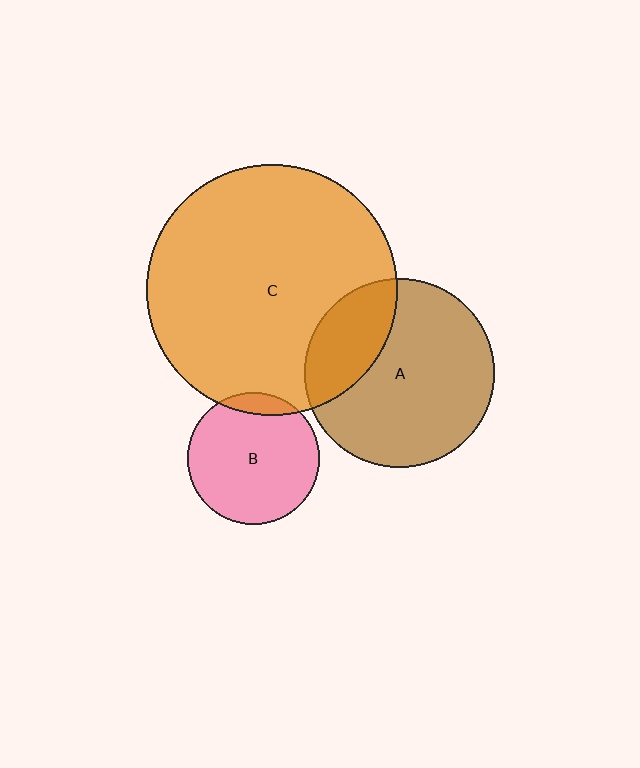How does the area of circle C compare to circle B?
Approximately 3.6 times.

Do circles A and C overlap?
Yes.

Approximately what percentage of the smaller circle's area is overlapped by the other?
Approximately 25%.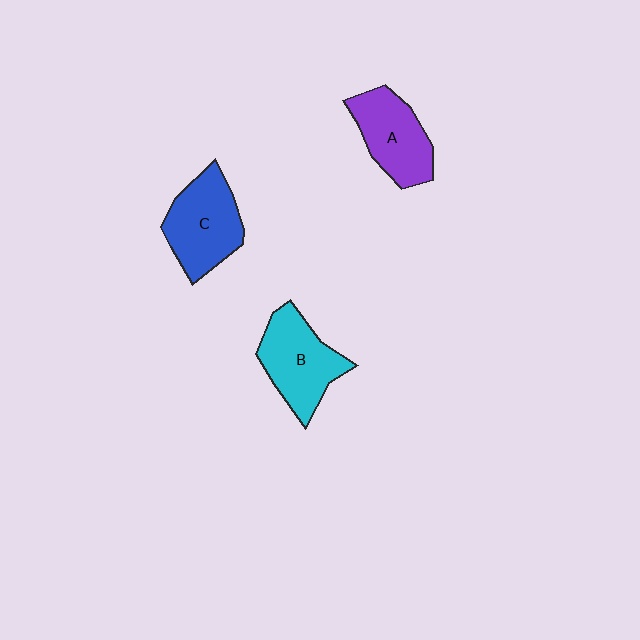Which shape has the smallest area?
Shape A (purple).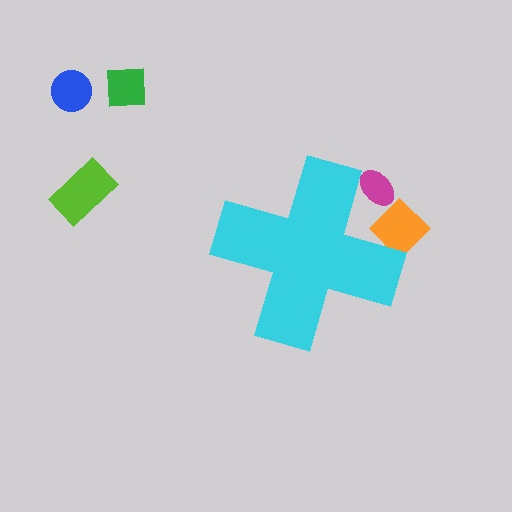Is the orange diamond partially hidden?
Yes, the orange diamond is partially hidden behind the cyan cross.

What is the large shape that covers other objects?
A cyan cross.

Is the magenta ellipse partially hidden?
Yes, the magenta ellipse is partially hidden behind the cyan cross.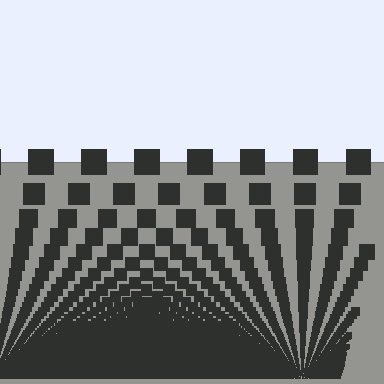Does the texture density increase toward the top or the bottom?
Density increases toward the bottom.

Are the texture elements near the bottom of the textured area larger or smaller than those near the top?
Smaller. The gradient is inverted — elements near the bottom are smaller and denser.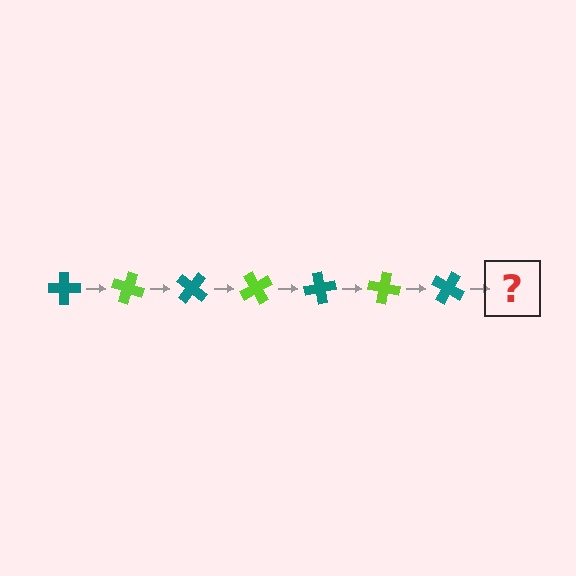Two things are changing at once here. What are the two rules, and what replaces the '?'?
The two rules are that it rotates 20 degrees each step and the color cycles through teal and lime. The '?' should be a lime cross, rotated 140 degrees from the start.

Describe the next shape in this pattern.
It should be a lime cross, rotated 140 degrees from the start.